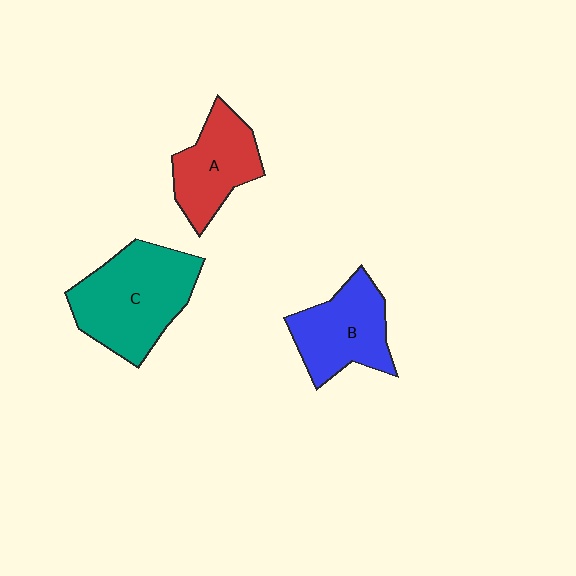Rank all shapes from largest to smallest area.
From largest to smallest: C (teal), B (blue), A (red).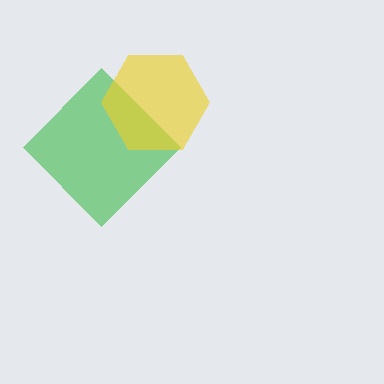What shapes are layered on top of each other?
The layered shapes are: a green diamond, a yellow hexagon.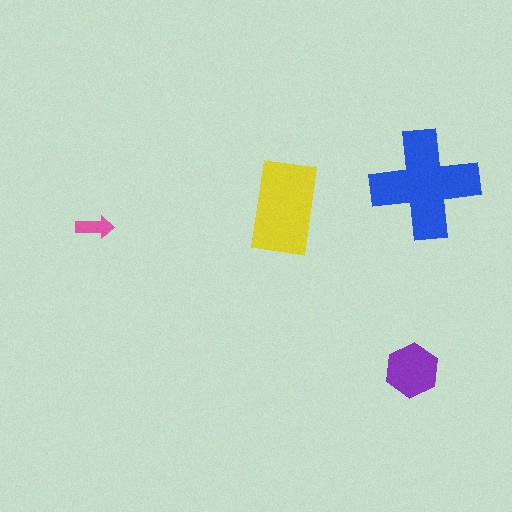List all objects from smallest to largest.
The pink arrow, the purple hexagon, the yellow rectangle, the blue cross.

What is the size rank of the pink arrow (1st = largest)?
4th.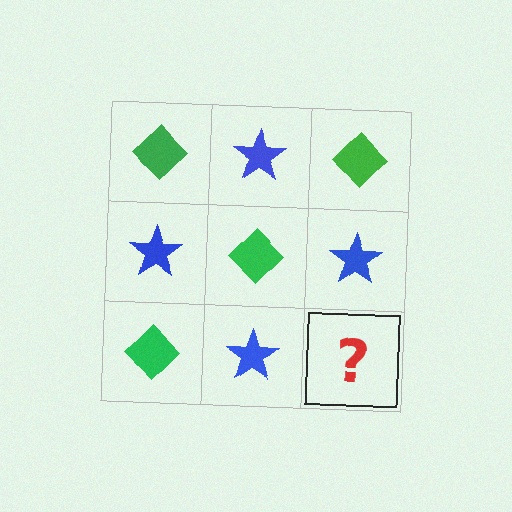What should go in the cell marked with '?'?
The missing cell should contain a green diamond.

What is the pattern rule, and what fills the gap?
The rule is that it alternates green diamond and blue star in a checkerboard pattern. The gap should be filled with a green diamond.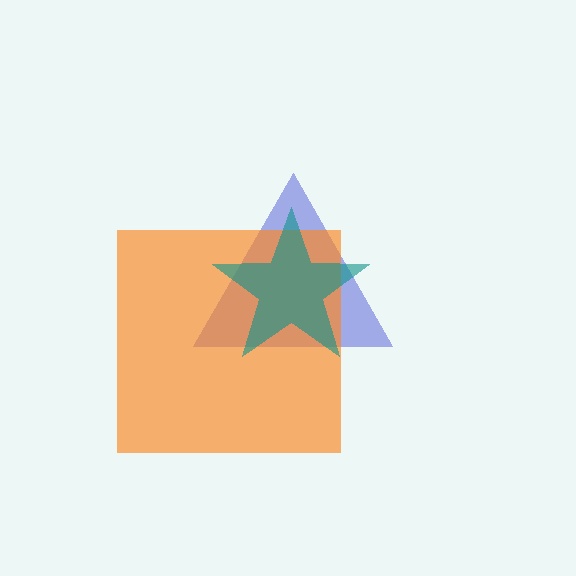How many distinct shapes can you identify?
There are 3 distinct shapes: a blue triangle, an orange square, a teal star.